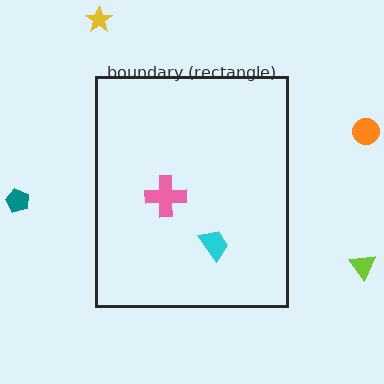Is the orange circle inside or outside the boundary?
Outside.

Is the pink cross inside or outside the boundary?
Inside.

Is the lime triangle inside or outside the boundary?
Outside.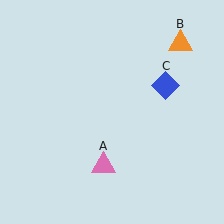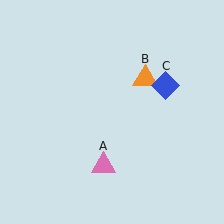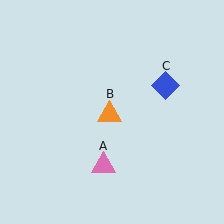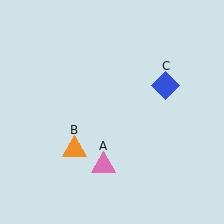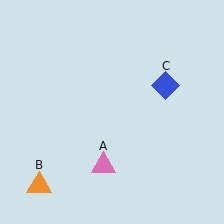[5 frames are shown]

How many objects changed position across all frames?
1 object changed position: orange triangle (object B).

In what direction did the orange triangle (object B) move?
The orange triangle (object B) moved down and to the left.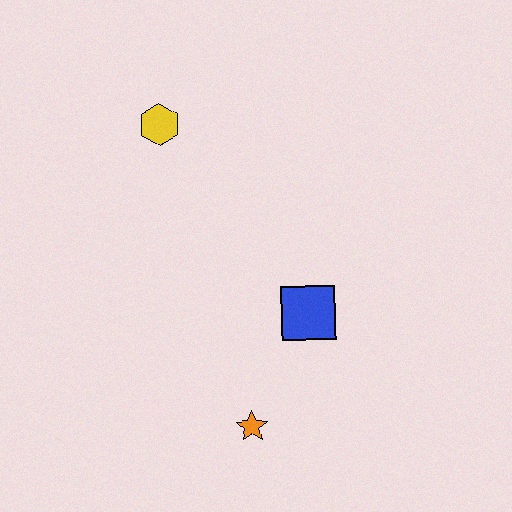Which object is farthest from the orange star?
The yellow hexagon is farthest from the orange star.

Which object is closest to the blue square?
The orange star is closest to the blue square.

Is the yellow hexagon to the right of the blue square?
No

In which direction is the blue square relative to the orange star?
The blue square is above the orange star.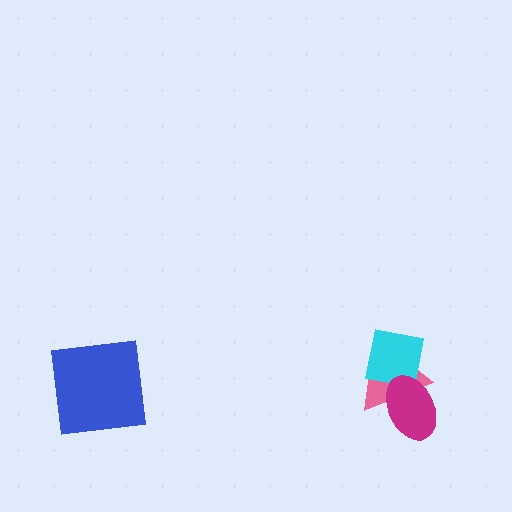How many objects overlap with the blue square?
0 objects overlap with the blue square.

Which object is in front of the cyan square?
The magenta ellipse is in front of the cyan square.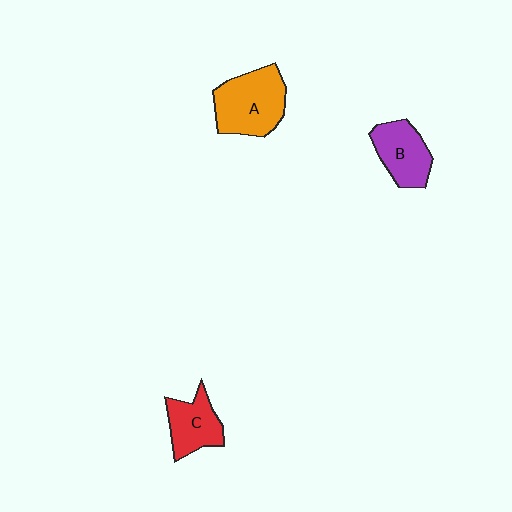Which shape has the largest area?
Shape A (orange).